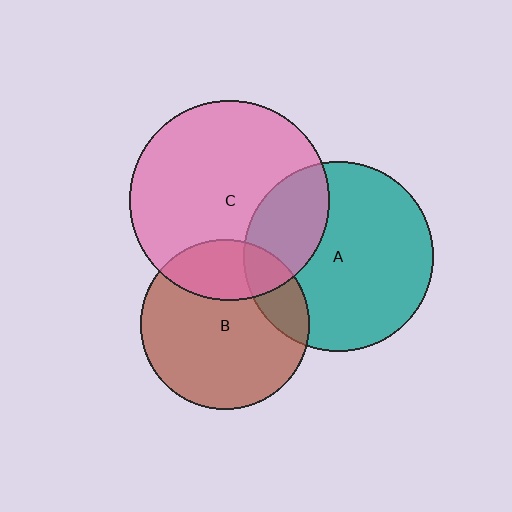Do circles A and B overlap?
Yes.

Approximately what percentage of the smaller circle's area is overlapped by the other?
Approximately 20%.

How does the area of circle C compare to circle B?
Approximately 1.4 times.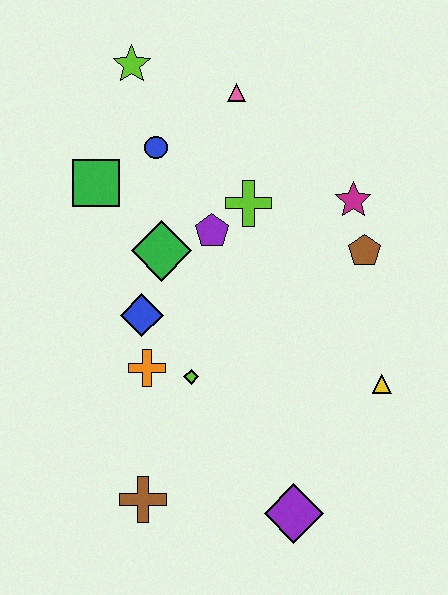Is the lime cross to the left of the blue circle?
No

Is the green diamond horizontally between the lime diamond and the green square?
Yes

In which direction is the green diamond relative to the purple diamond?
The green diamond is above the purple diamond.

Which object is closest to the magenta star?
The brown pentagon is closest to the magenta star.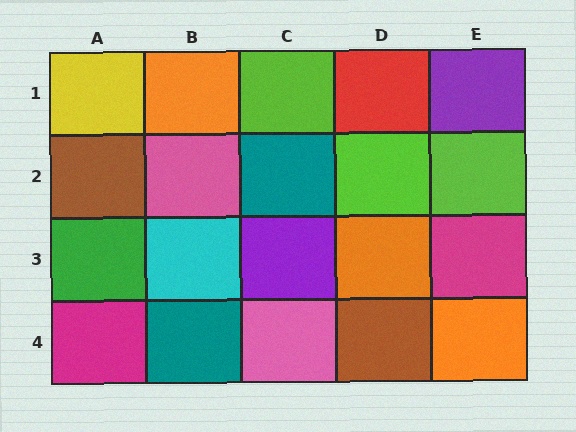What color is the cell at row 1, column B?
Orange.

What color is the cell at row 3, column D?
Orange.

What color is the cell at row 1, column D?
Red.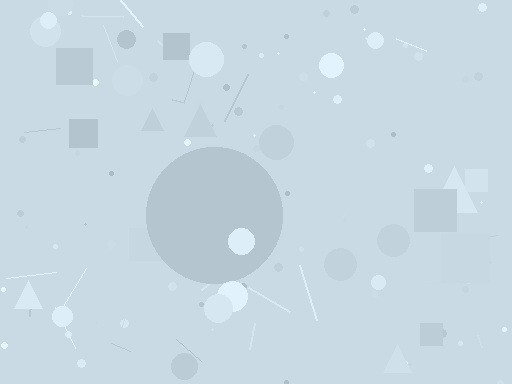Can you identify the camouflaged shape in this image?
The camouflaged shape is a circle.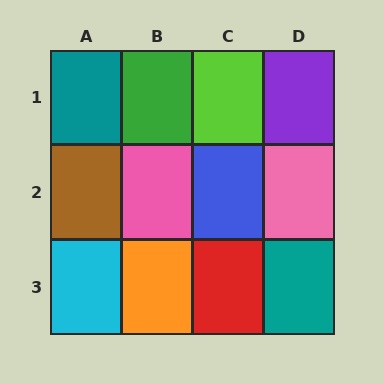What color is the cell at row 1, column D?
Purple.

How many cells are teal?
2 cells are teal.